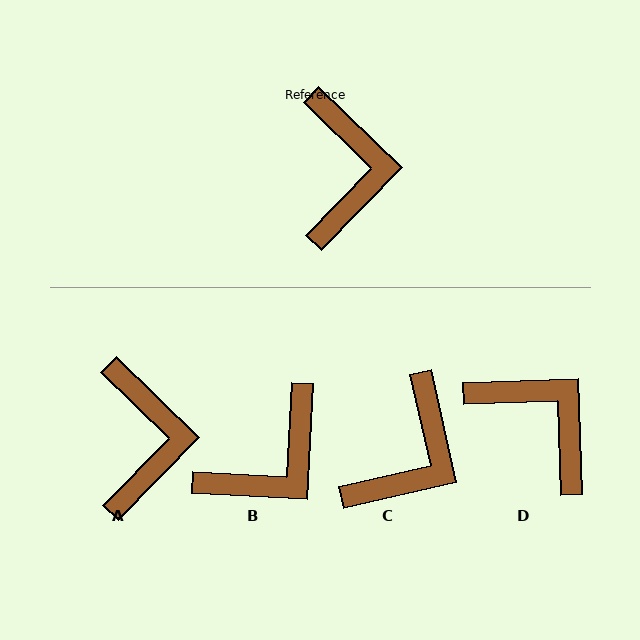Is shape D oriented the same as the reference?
No, it is off by about 46 degrees.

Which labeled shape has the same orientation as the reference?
A.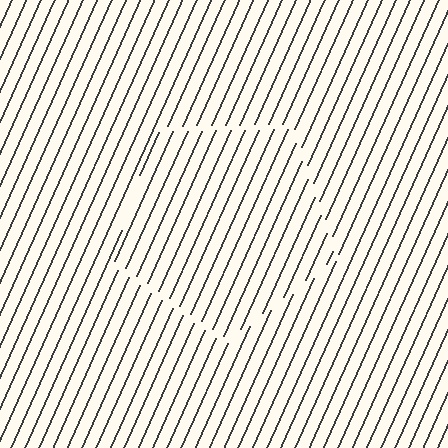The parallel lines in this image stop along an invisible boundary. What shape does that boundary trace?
An illusory pentagon. The interior of the shape contains the same grating, shifted by half a period — the contour is defined by the phase discontinuity where line-ends from the inner and outer gratings abut.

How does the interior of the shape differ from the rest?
The interior of the shape contains the same grating, shifted by half a period — the contour is defined by the phase discontinuity where line-ends from the inner and outer gratings abut.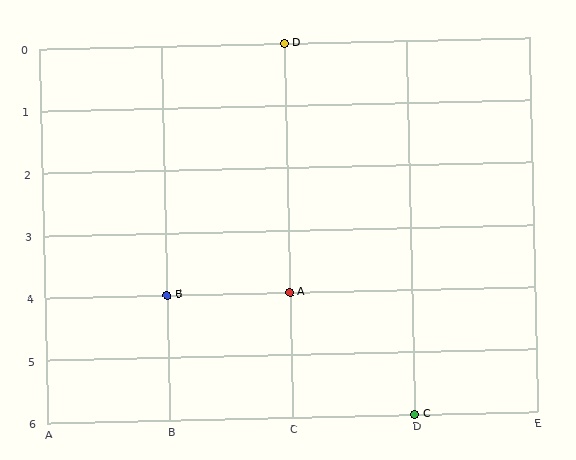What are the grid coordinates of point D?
Point D is at grid coordinates (C, 0).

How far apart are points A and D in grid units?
Points A and D are 4 rows apart.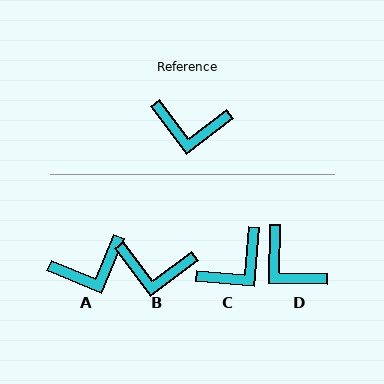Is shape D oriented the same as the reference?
No, it is off by about 38 degrees.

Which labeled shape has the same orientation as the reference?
B.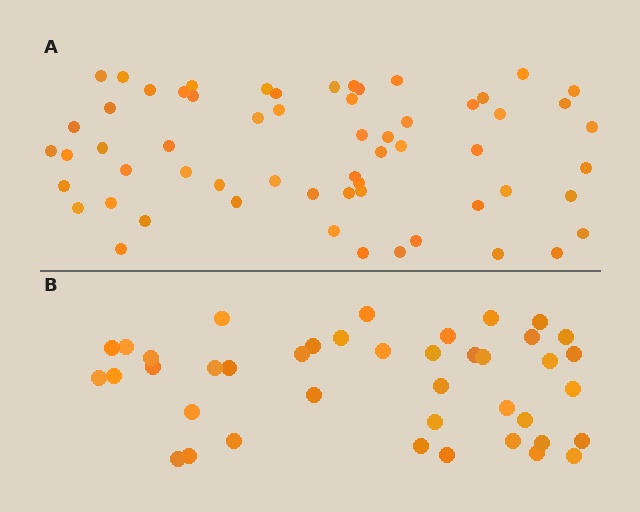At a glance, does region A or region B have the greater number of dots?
Region A (the top region) has more dots.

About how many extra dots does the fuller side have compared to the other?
Region A has approximately 20 more dots than region B.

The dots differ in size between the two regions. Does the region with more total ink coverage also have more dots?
No. Region B has more total ink coverage because its dots are larger, but region A actually contains more individual dots. Total area can be misleading — the number of items is what matters here.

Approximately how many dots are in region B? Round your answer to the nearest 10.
About 40 dots. (The exact count is 41, which rounds to 40.)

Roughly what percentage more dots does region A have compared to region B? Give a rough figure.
About 45% more.